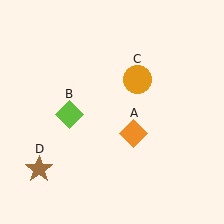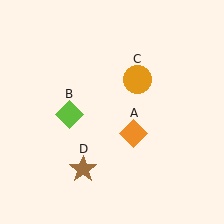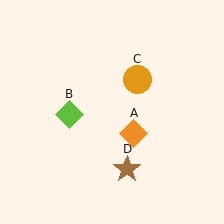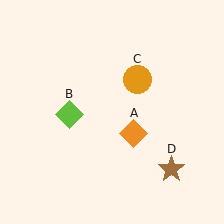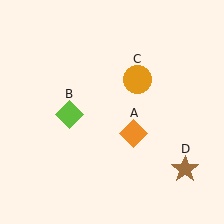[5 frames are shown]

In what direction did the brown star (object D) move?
The brown star (object D) moved right.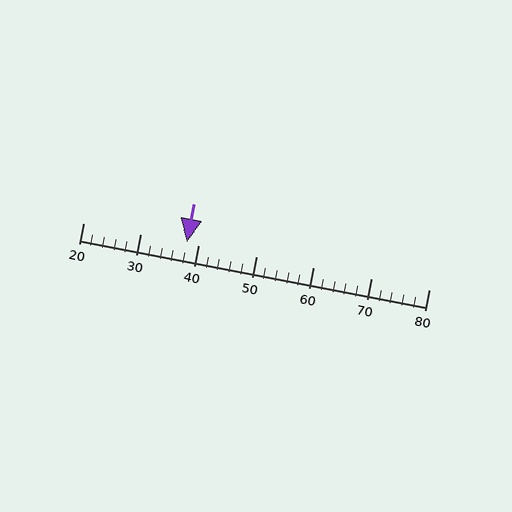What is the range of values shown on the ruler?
The ruler shows values from 20 to 80.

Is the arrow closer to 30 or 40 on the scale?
The arrow is closer to 40.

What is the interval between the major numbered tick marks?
The major tick marks are spaced 10 units apart.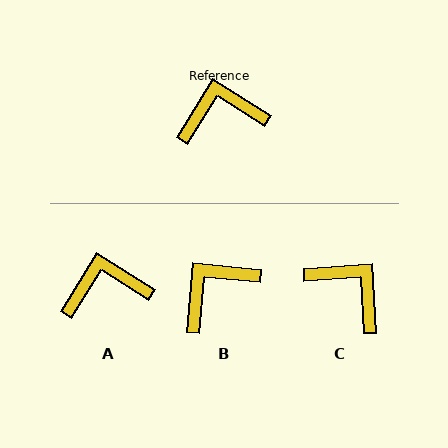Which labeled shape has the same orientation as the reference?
A.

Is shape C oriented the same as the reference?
No, it is off by about 54 degrees.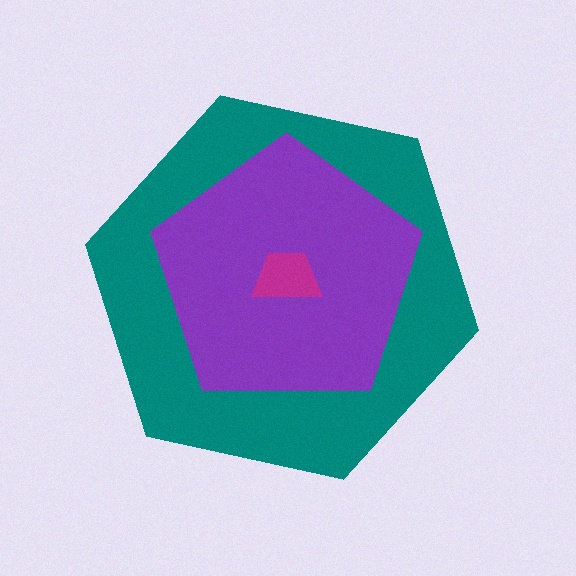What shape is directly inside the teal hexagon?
The purple pentagon.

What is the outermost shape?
The teal hexagon.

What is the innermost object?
The magenta trapezoid.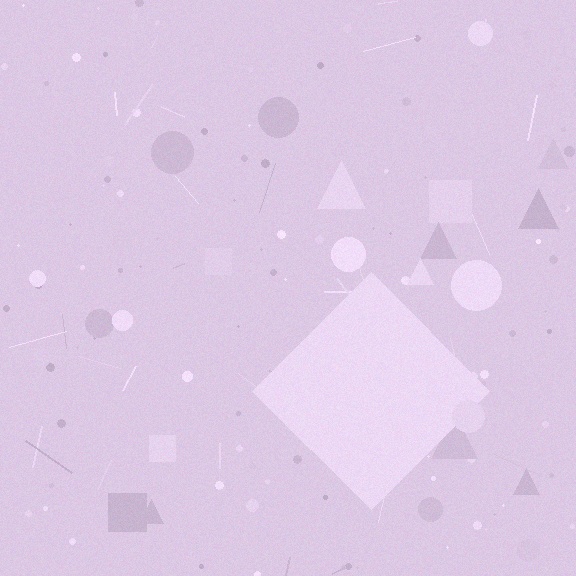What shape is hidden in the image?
A diamond is hidden in the image.